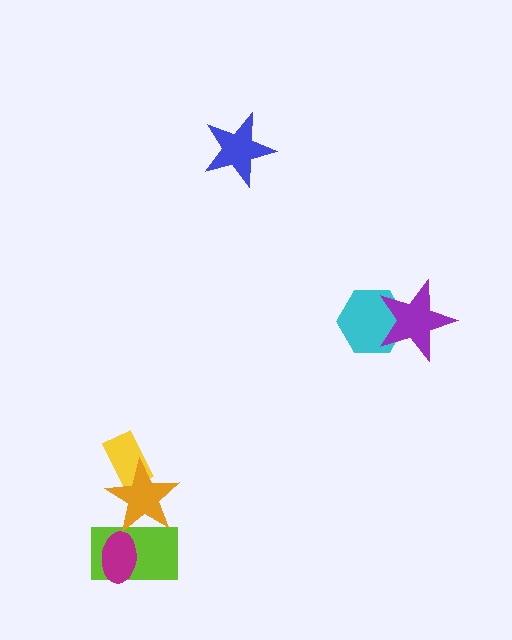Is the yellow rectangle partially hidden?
Yes, it is partially covered by another shape.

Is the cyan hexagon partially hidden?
Yes, it is partially covered by another shape.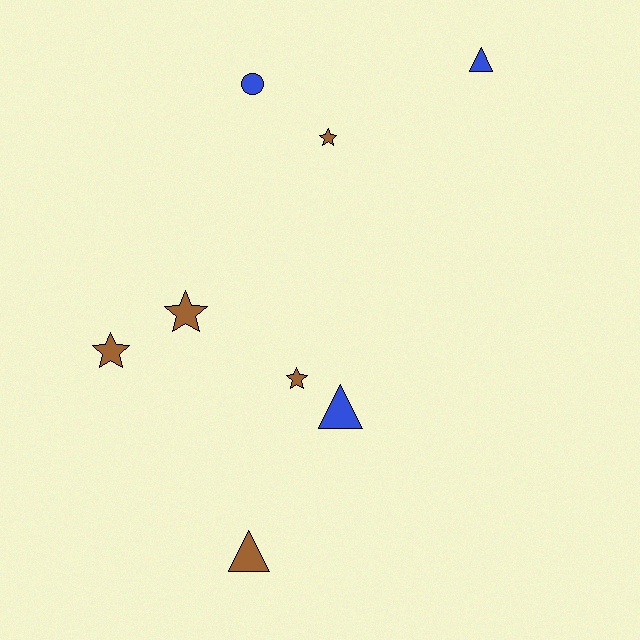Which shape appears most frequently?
Star, with 4 objects.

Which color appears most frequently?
Brown, with 5 objects.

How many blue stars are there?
There are no blue stars.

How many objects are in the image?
There are 8 objects.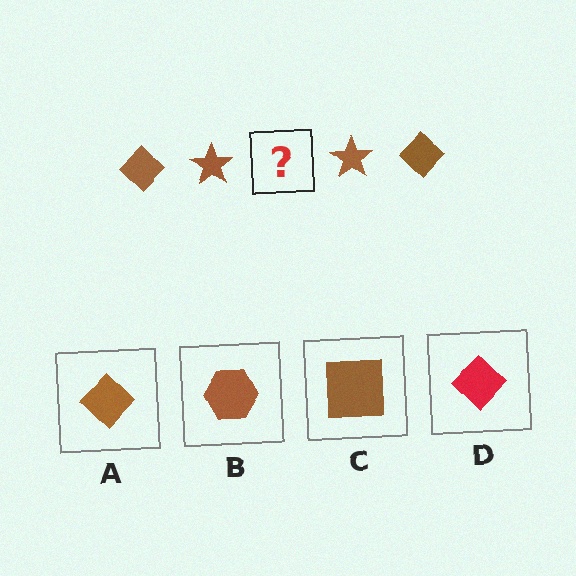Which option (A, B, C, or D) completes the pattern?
A.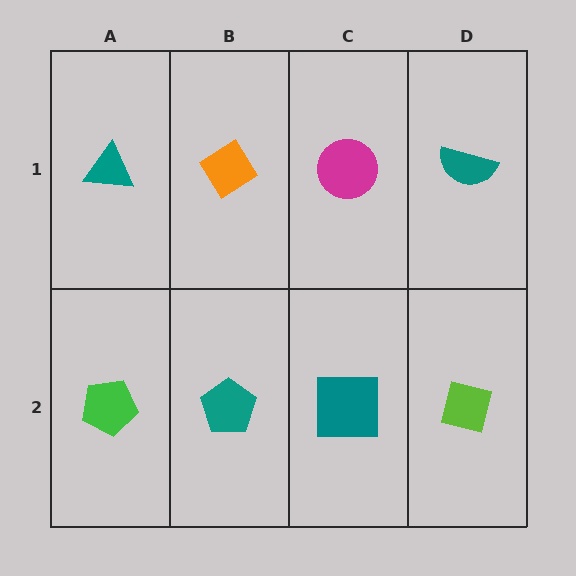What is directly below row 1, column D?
A lime square.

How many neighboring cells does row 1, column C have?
3.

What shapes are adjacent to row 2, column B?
An orange diamond (row 1, column B), a green pentagon (row 2, column A), a teal square (row 2, column C).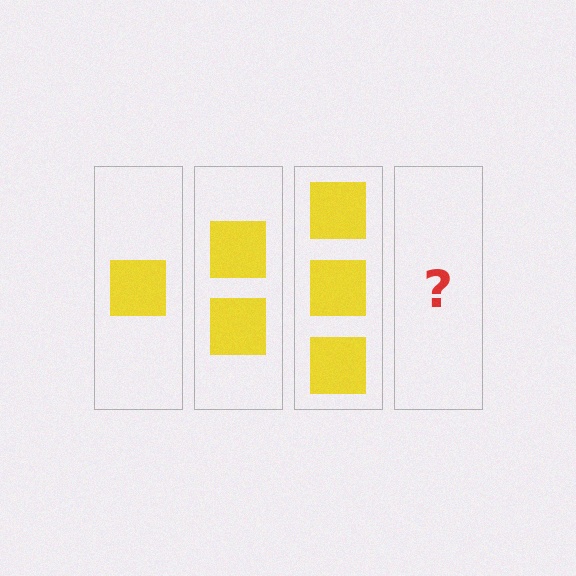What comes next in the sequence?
The next element should be 4 squares.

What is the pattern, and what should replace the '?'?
The pattern is that each step adds one more square. The '?' should be 4 squares.